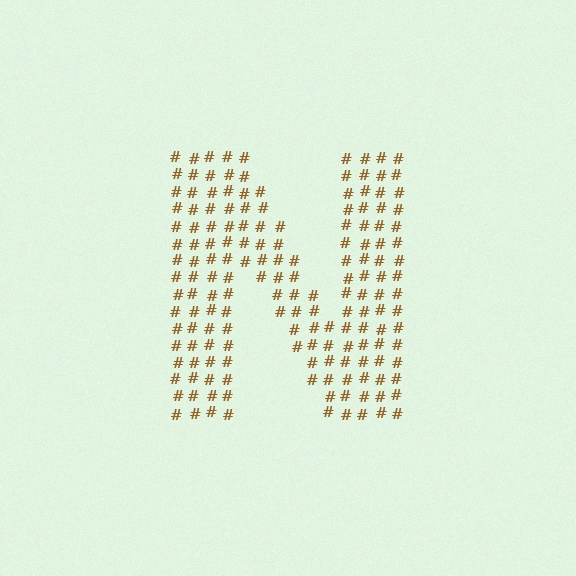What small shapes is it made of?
It is made of small hash symbols.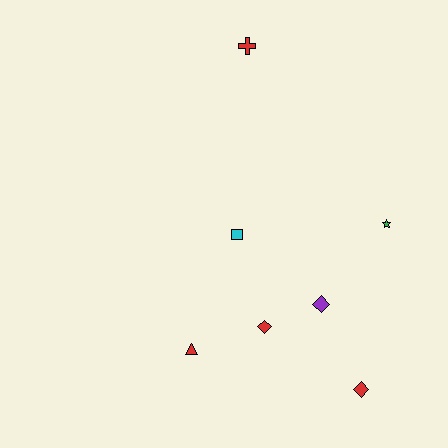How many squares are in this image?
There is 1 square.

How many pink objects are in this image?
There are no pink objects.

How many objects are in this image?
There are 7 objects.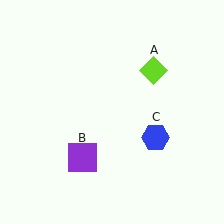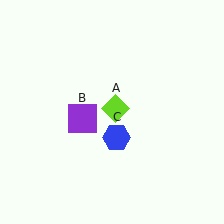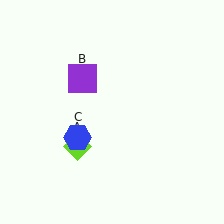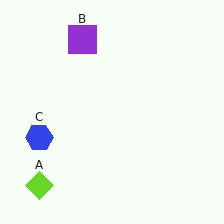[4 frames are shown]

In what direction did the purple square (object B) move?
The purple square (object B) moved up.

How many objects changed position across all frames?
3 objects changed position: lime diamond (object A), purple square (object B), blue hexagon (object C).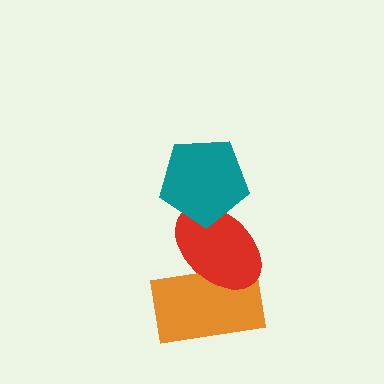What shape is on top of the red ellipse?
The teal pentagon is on top of the red ellipse.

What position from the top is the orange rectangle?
The orange rectangle is 3rd from the top.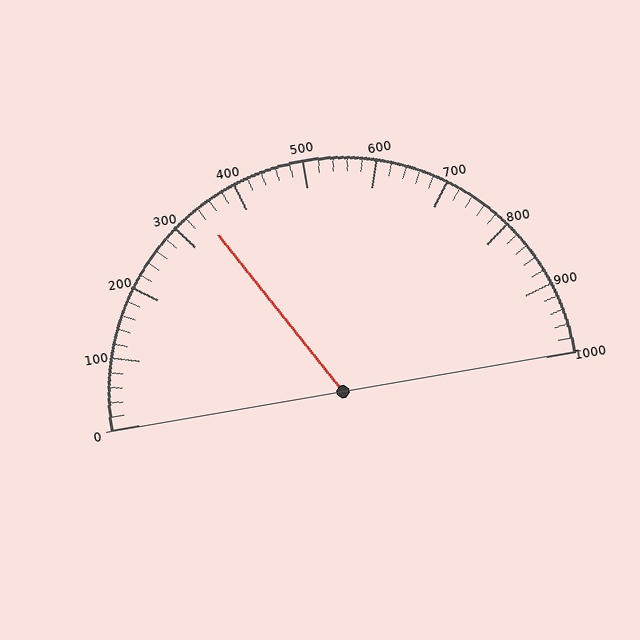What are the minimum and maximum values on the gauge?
The gauge ranges from 0 to 1000.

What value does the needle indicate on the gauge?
The needle indicates approximately 340.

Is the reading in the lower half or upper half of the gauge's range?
The reading is in the lower half of the range (0 to 1000).